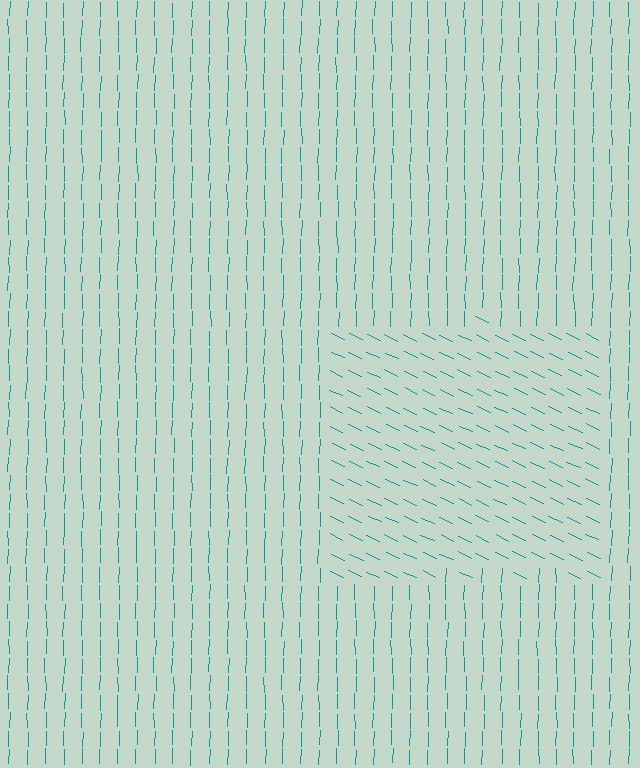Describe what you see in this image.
The image is filled with small teal line segments. A rectangle region in the image has lines oriented differently from the surrounding lines, creating a visible texture boundary.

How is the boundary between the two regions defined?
The boundary is defined purely by a change in line orientation (approximately 66 degrees difference). All lines are the same color and thickness.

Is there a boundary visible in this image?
Yes, there is a texture boundary formed by a change in line orientation.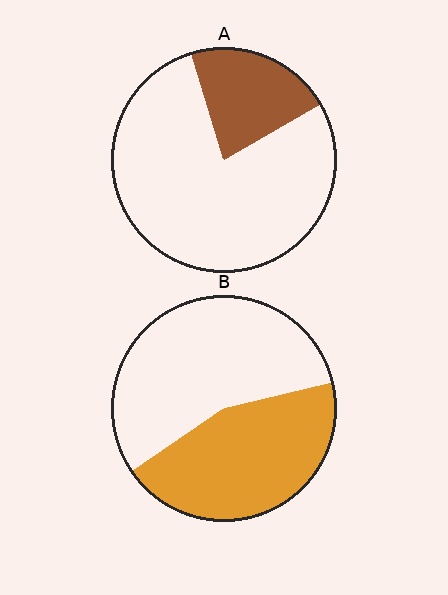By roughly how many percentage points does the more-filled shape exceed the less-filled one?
By roughly 25 percentage points (B over A).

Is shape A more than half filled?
No.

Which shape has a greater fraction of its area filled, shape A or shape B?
Shape B.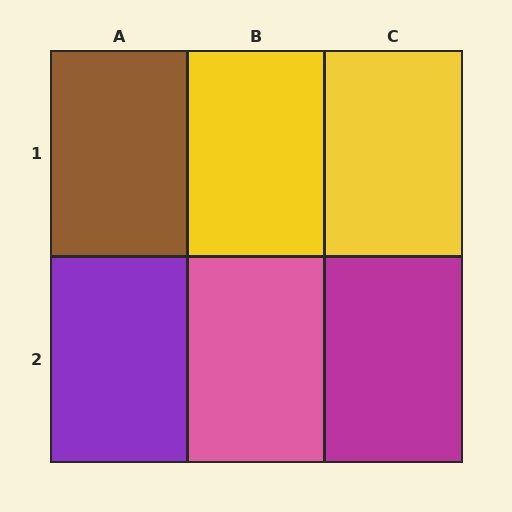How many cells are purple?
1 cell is purple.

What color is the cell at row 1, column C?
Yellow.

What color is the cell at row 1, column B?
Yellow.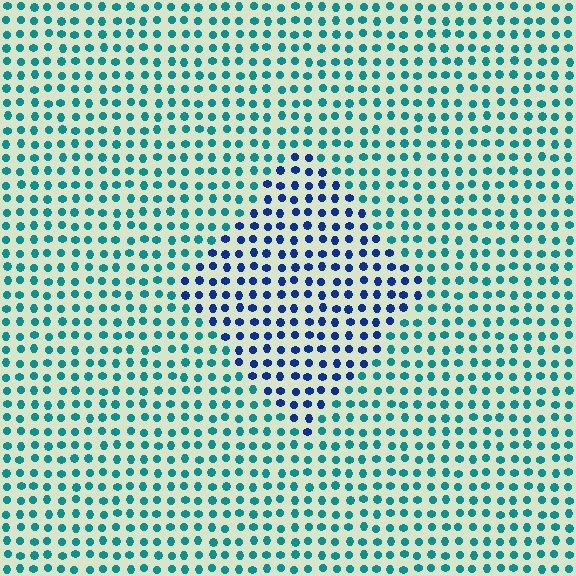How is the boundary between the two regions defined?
The boundary is defined purely by a slight shift in hue (about 44 degrees). Spacing, size, and orientation are identical on both sides.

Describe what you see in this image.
The image is filled with small teal elements in a uniform arrangement. A diamond-shaped region is visible where the elements are tinted to a slightly different hue, forming a subtle color boundary.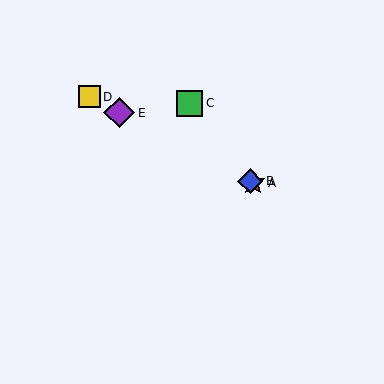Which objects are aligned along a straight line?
Objects A, B, D, E are aligned along a straight line.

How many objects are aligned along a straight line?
4 objects (A, B, D, E) are aligned along a straight line.